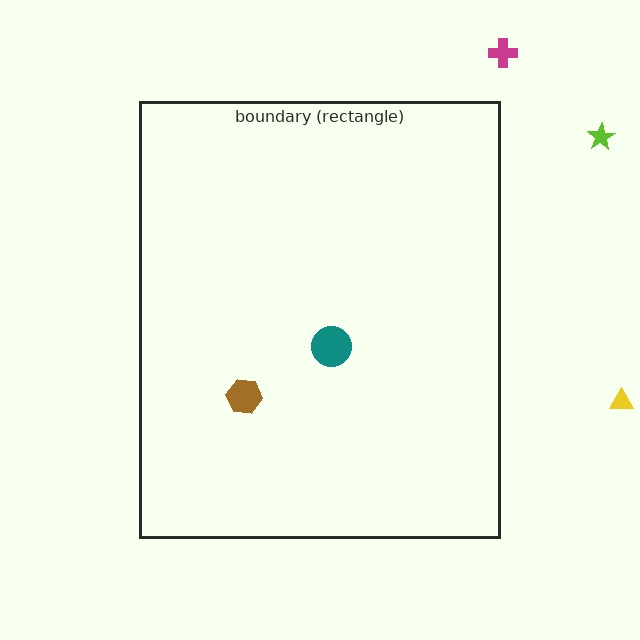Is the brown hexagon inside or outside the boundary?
Inside.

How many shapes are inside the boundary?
2 inside, 3 outside.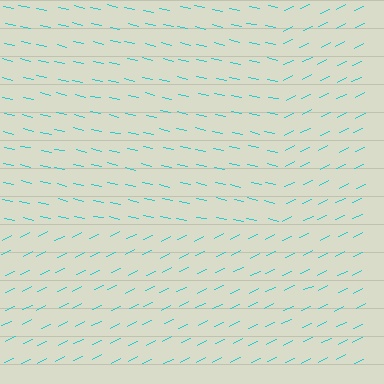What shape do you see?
I see a rectangle.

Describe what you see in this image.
The image is filled with small cyan line segments. A rectangle region in the image has lines oriented differently from the surrounding lines, creating a visible texture boundary.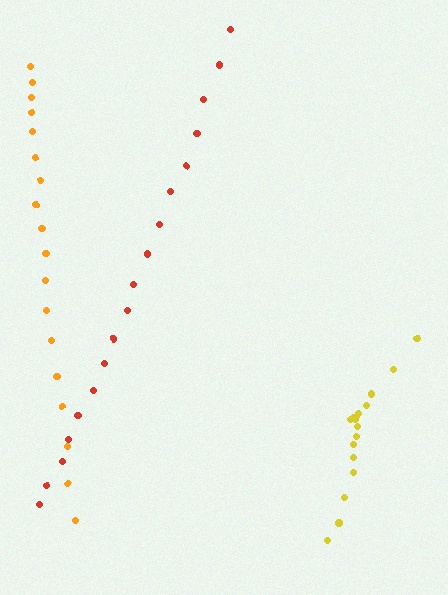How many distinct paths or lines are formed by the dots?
There are 3 distinct paths.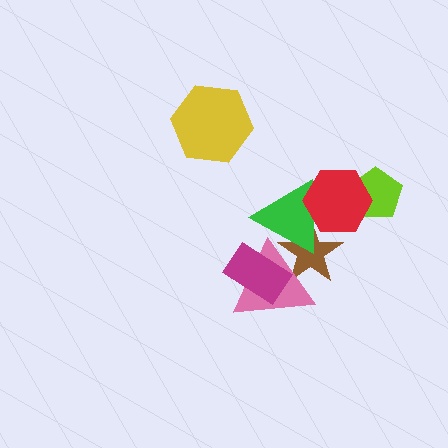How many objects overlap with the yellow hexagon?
0 objects overlap with the yellow hexagon.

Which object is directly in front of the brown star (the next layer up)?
The green triangle is directly in front of the brown star.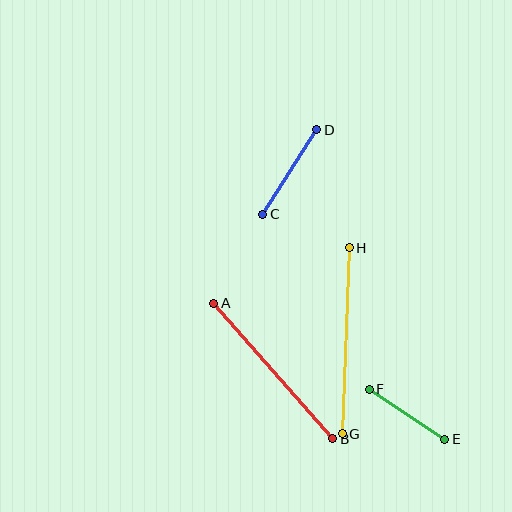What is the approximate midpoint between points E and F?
The midpoint is at approximately (407, 414) pixels.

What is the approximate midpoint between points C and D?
The midpoint is at approximately (290, 172) pixels.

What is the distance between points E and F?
The distance is approximately 90 pixels.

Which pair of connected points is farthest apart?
Points G and H are farthest apart.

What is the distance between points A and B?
The distance is approximately 180 pixels.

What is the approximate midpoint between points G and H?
The midpoint is at approximately (346, 341) pixels.